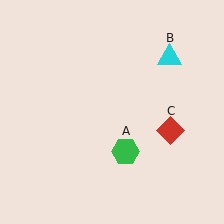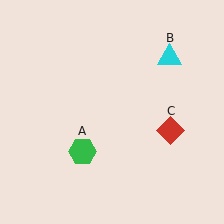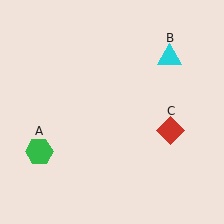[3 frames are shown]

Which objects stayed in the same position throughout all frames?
Cyan triangle (object B) and red diamond (object C) remained stationary.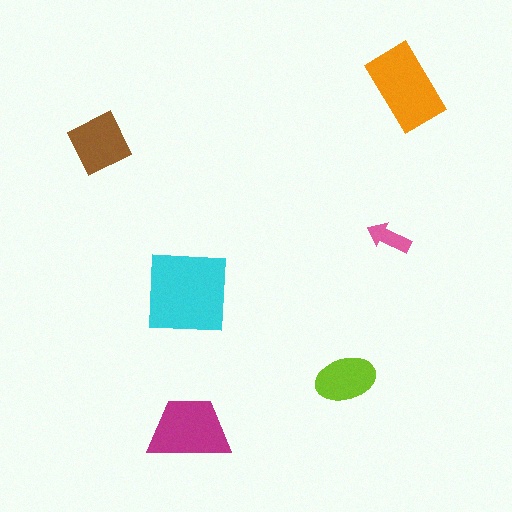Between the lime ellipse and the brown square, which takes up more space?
The brown square.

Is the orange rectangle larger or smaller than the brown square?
Larger.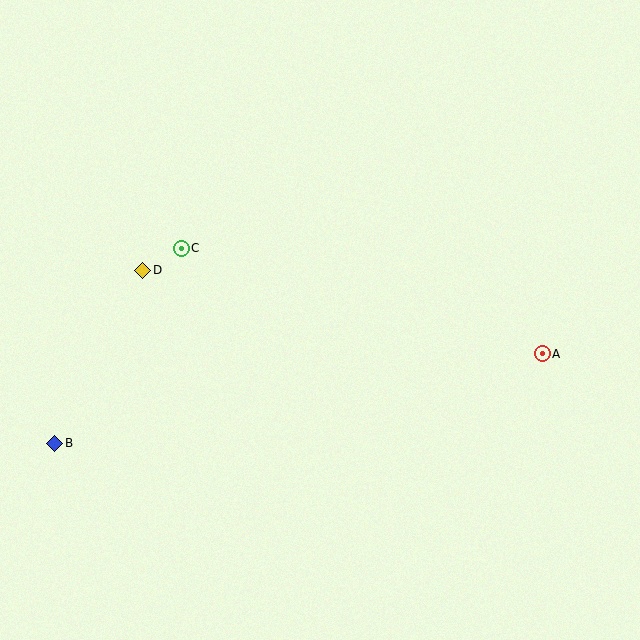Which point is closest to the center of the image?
Point C at (181, 248) is closest to the center.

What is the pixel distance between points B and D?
The distance between B and D is 194 pixels.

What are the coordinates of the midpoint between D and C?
The midpoint between D and C is at (162, 259).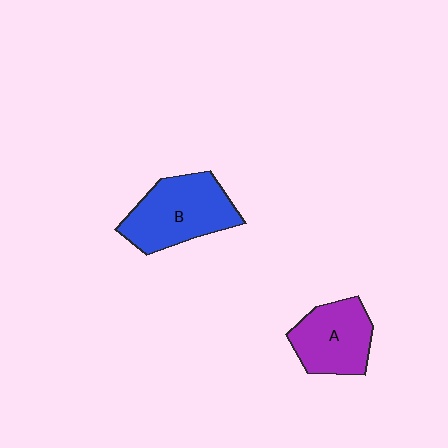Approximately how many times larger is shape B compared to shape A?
Approximately 1.3 times.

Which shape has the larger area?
Shape B (blue).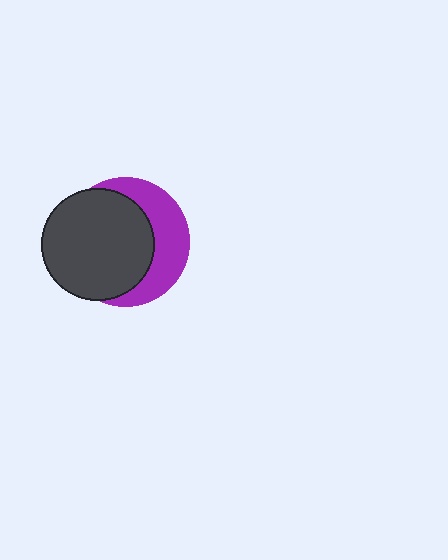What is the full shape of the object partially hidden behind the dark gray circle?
The partially hidden object is a purple circle.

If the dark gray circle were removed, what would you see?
You would see the complete purple circle.